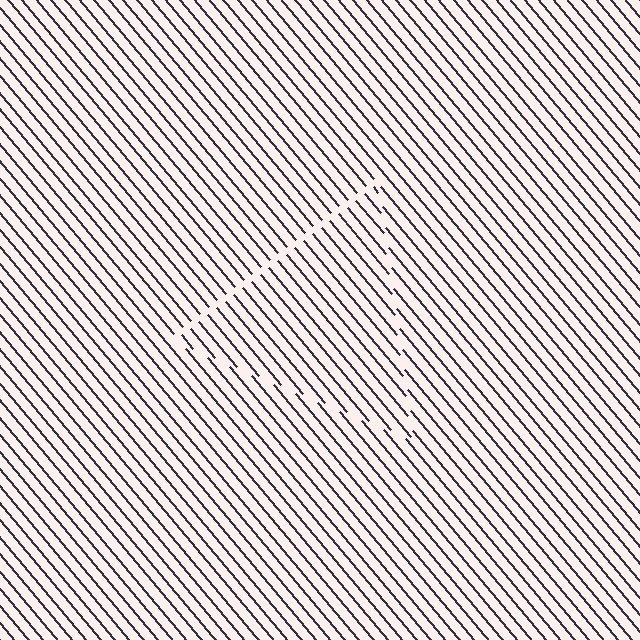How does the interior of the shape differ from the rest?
The interior of the shape contains the same grating, shifted by half a period — the contour is defined by the phase discontinuity where line-ends from the inner and outer gratings abut.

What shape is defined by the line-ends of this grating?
An illusory triangle. The interior of the shape contains the same grating, shifted by half a period — the contour is defined by the phase discontinuity where line-ends from the inner and outer gratings abut.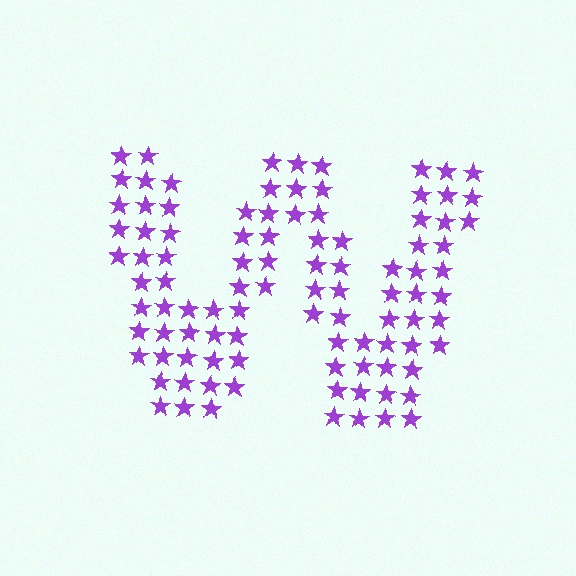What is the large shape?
The large shape is the letter W.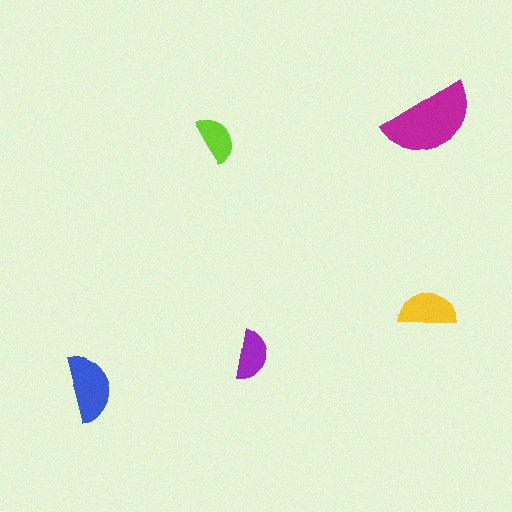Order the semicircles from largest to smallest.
the magenta one, the blue one, the yellow one, the purple one, the lime one.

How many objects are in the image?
There are 5 objects in the image.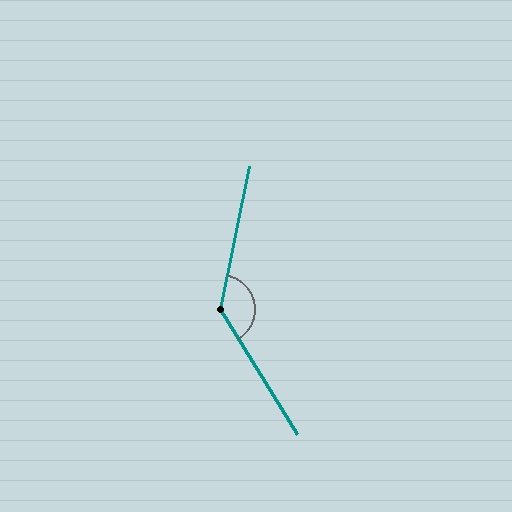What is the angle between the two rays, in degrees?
Approximately 136 degrees.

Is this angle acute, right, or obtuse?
It is obtuse.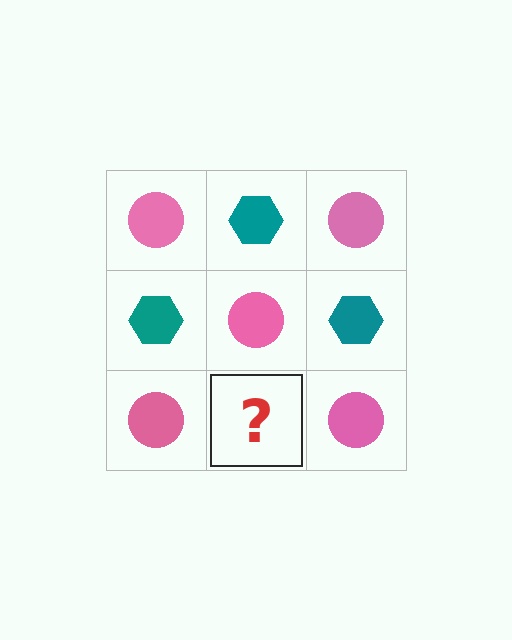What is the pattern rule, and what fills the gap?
The rule is that it alternates pink circle and teal hexagon in a checkerboard pattern. The gap should be filled with a teal hexagon.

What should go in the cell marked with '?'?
The missing cell should contain a teal hexagon.